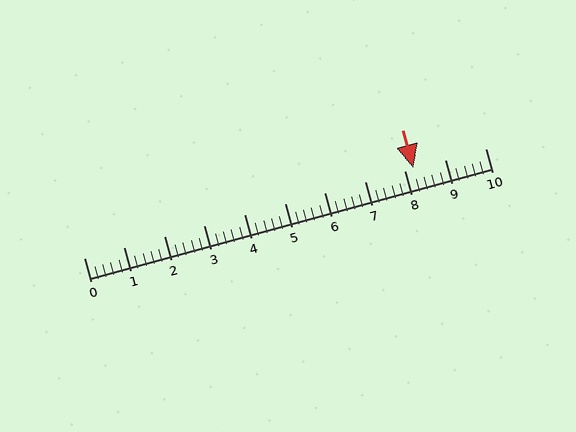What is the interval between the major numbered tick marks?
The major tick marks are spaced 1 units apart.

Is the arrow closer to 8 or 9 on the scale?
The arrow is closer to 8.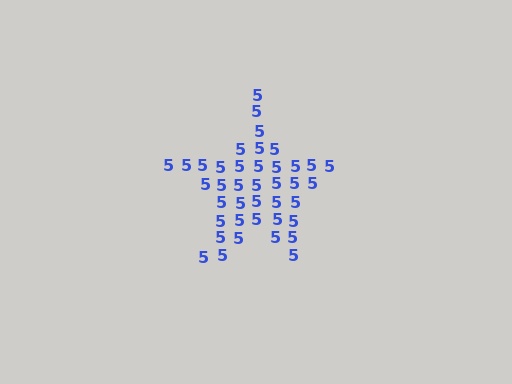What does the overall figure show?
The overall figure shows a star.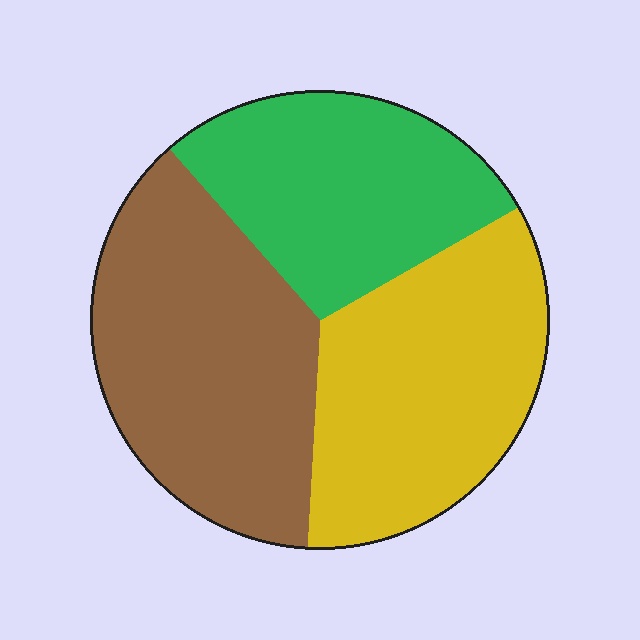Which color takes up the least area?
Green, at roughly 30%.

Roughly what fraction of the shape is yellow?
Yellow takes up about one third (1/3) of the shape.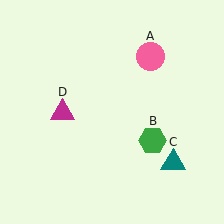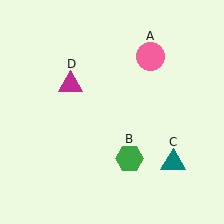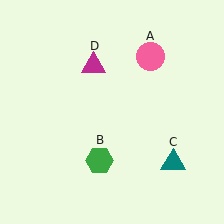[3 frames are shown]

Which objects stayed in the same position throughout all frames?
Pink circle (object A) and teal triangle (object C) remained stationary.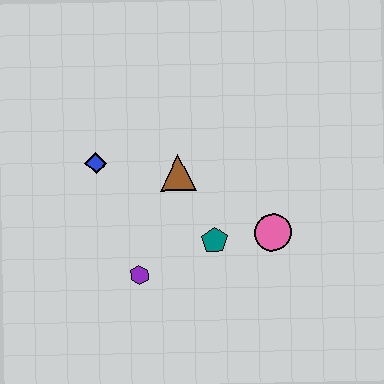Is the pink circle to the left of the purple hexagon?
No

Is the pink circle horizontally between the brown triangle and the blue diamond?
No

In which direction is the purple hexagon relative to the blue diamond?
The purple hexagon is below the blue diamond.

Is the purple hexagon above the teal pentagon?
No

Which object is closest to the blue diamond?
The brown triangle is closest to the blue diamond.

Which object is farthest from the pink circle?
The blue diamond is farthest from the pink circle.